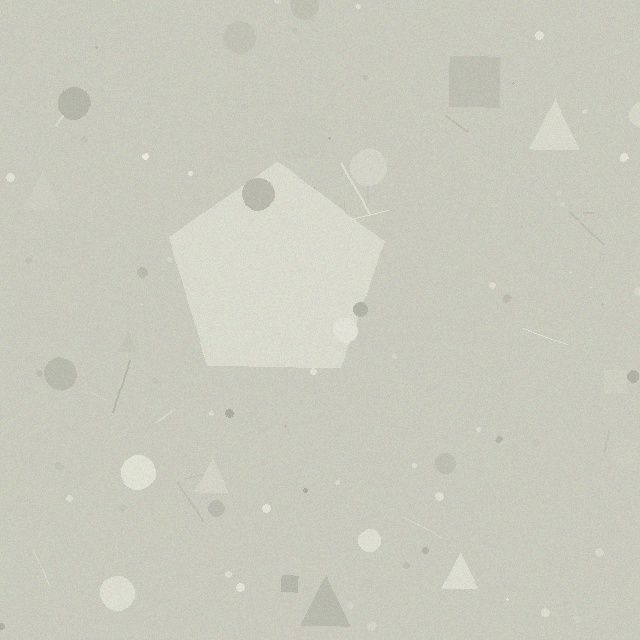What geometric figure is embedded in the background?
A pentagon is embedded in the background.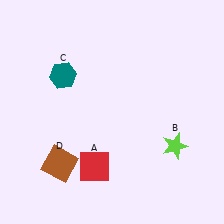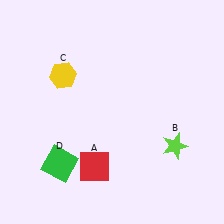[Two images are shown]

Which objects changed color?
C changed from teal to yellow. D changed from brown to green.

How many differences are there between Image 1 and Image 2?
There are 2 differences between the two images.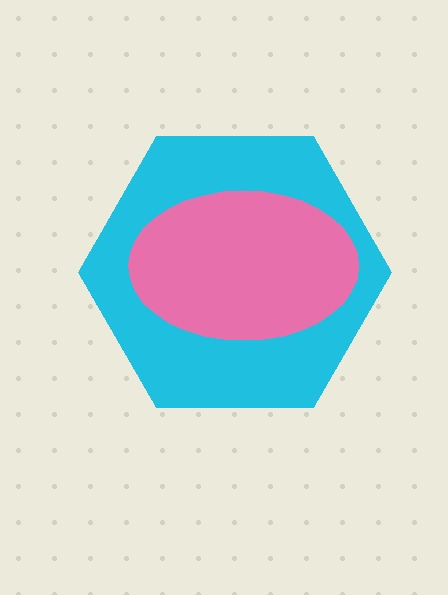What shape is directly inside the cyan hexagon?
The pink ellipse.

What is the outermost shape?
The cyan hexagon.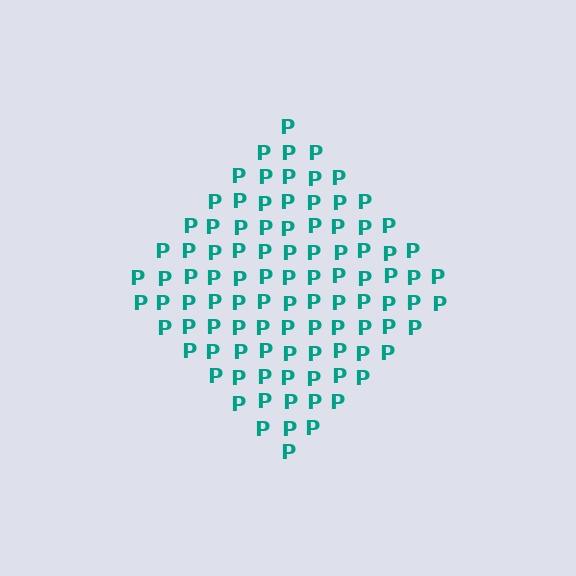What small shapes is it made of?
It is made of small letter P's.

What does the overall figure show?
The overall figure shows a diamond.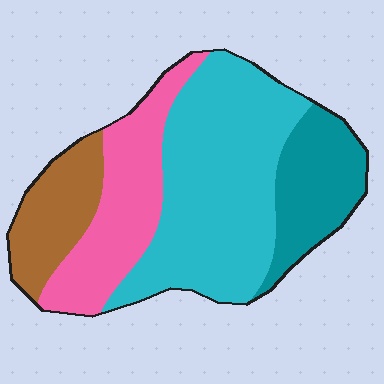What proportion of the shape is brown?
Brown covers roughly 15% of the shape.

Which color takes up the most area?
Cyan, at roughly 45%.